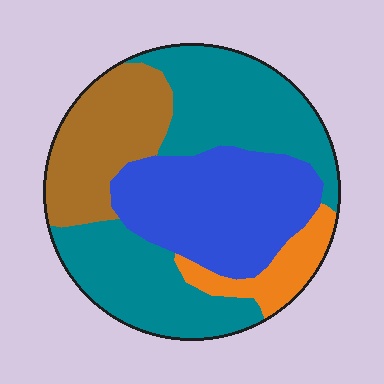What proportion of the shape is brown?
Brown takes up between a sixth and a third of the shape.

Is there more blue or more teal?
Teal.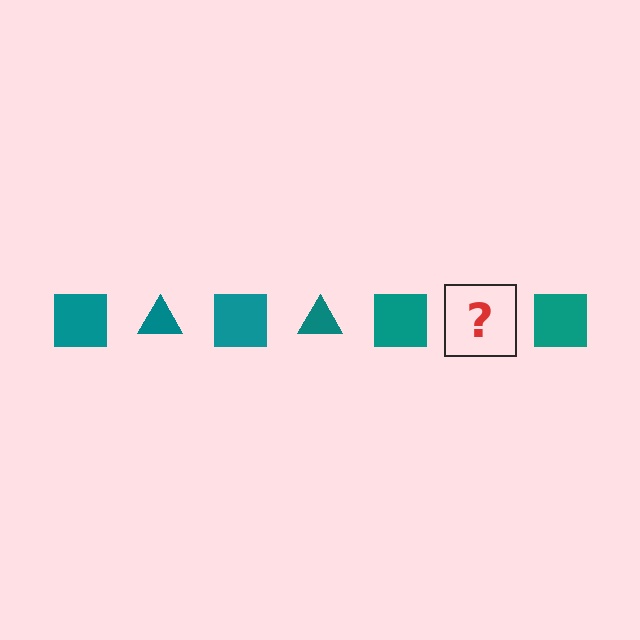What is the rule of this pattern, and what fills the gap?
The rule is that the pattern cycles through square, triangle shapes in teal. The gap should be filled with a teal triangle.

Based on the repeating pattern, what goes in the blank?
The blank should be a teal triangle.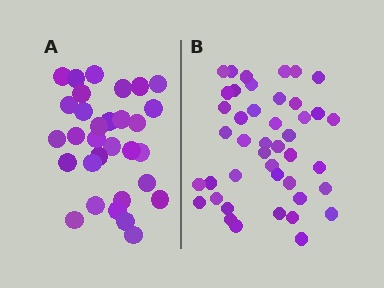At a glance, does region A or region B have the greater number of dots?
Region B (the right region) has more dots.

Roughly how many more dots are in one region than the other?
Region B has roughly 12 or so more dots than region A.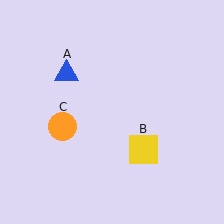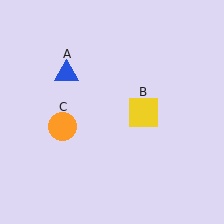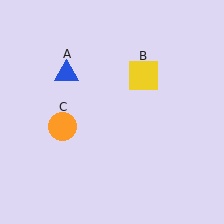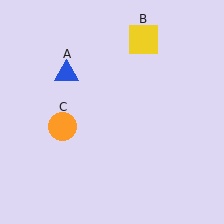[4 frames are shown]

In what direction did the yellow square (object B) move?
The yellow square (object B) moved up.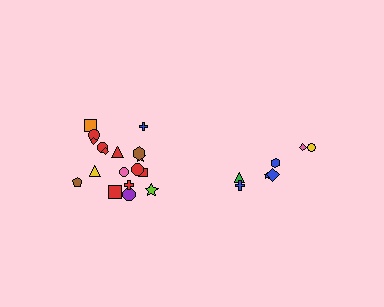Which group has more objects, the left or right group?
The left group.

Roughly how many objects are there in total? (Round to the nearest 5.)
Roughly 25 objects in total.